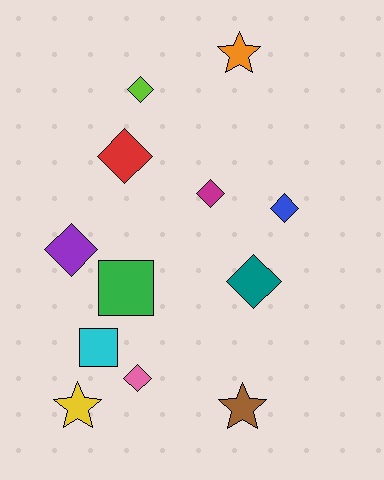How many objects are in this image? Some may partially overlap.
There are 12 objects.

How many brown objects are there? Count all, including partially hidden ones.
There is 1 brown object.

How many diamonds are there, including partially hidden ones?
There are 7 diamonds.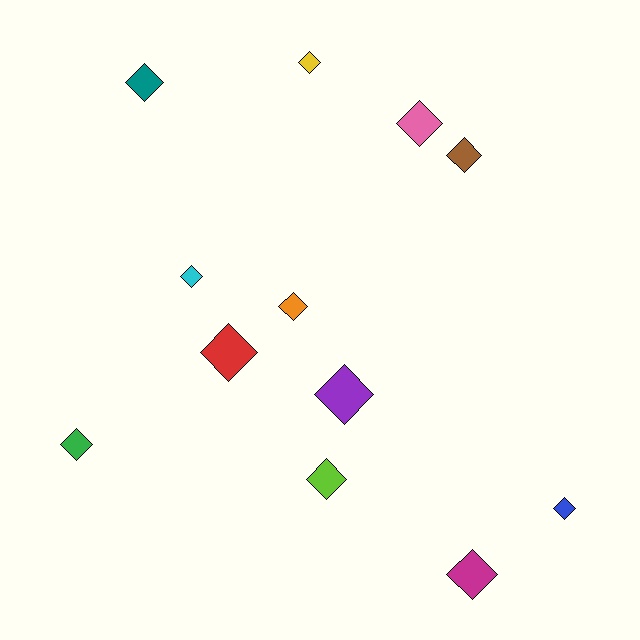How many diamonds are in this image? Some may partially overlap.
There are 12 diamonds.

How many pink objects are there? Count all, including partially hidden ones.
There is 1 pink object.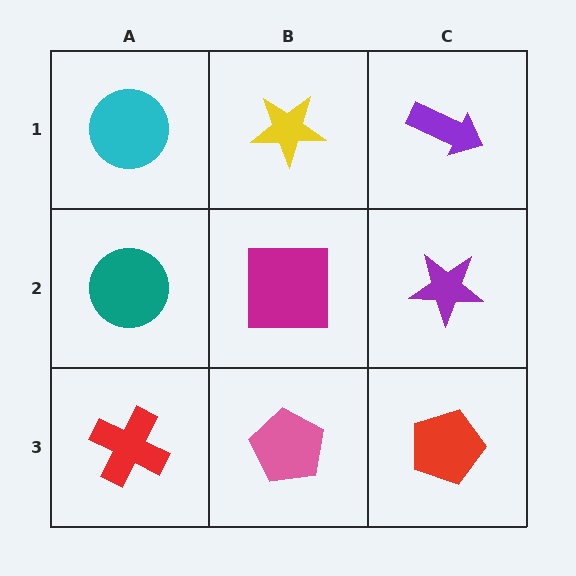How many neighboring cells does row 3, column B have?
3.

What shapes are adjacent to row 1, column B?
A magenta square (row 2, column B), a cyan circle (row 1, column A), a purple arrow (row 1, column C).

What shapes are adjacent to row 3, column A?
A teal circle (row 2, column A), a pink pentagon (row 3, column B).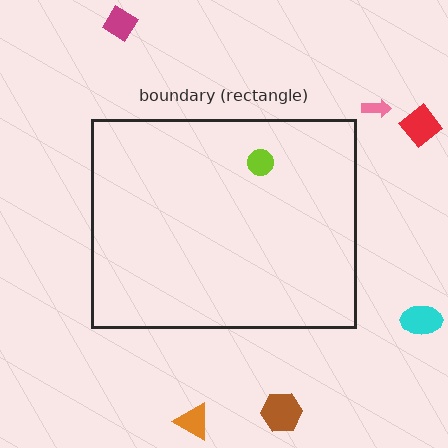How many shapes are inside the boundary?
1 inside, 6 outside.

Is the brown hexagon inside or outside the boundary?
Outside.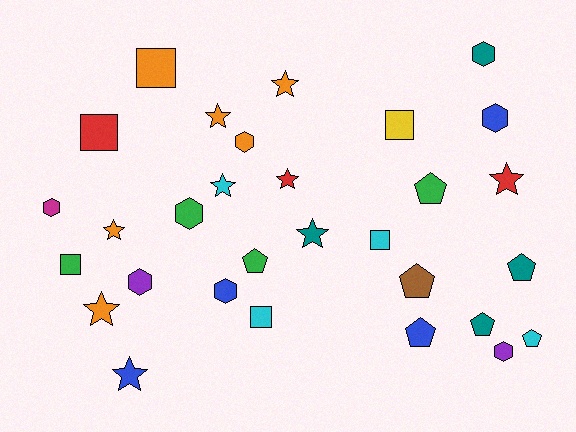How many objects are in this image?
There are 30 objects.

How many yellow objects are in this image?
There is 1 yellow object.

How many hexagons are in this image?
There are 8 hexagons.